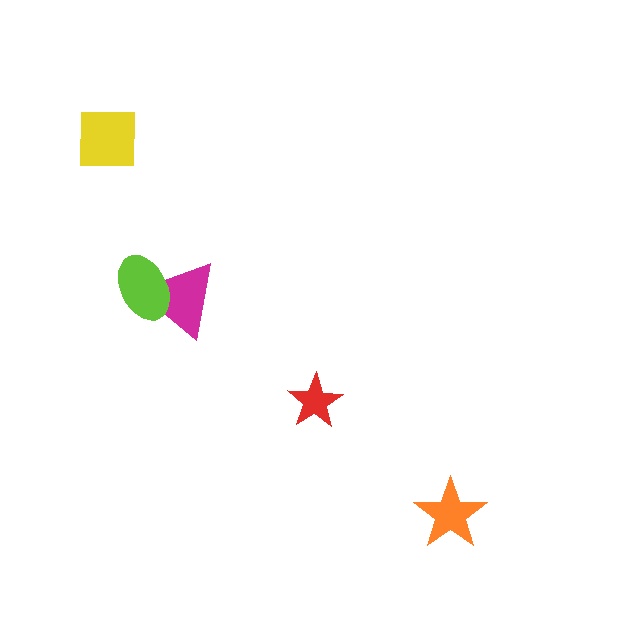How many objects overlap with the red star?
0 objects overlap with the red star.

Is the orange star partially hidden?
No, no other shape covers it.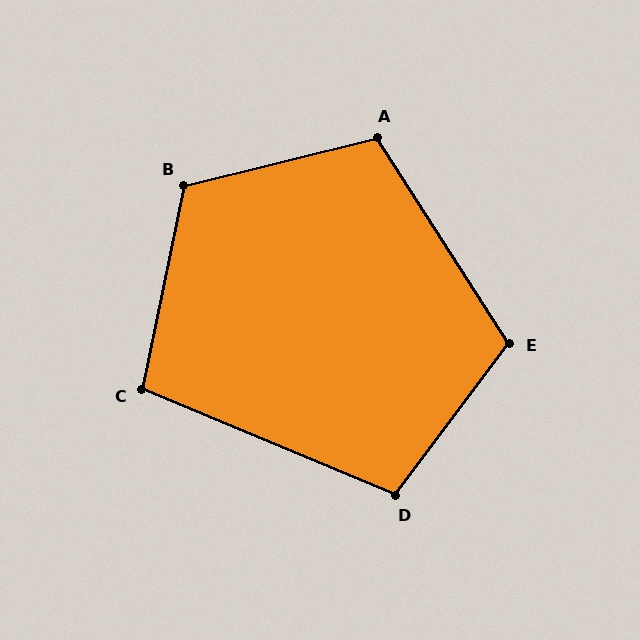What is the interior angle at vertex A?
Approximately 109 degrees (obtuse).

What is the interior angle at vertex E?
Approximately 110 degrees (obtuse).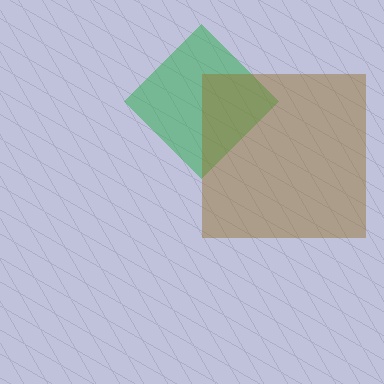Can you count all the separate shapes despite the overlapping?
Yes, there are 2 separate shapes.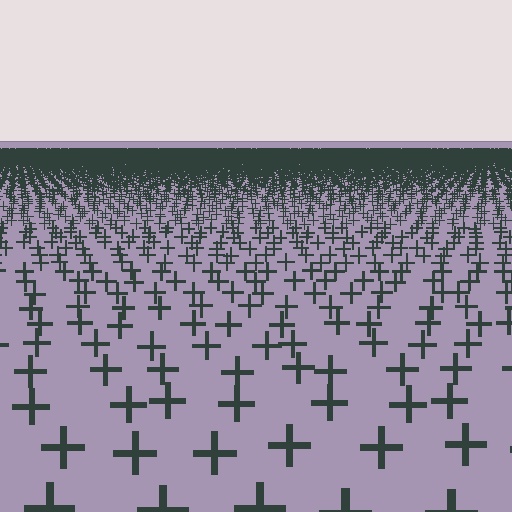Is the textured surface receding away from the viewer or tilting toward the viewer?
The surface is receding away from the viewer. Texture elements get smaller and denser toward the top.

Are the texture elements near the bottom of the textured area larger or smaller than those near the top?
Larger. Near the bottom, elements are closer to the viewer and appear at a bigger on-screen size.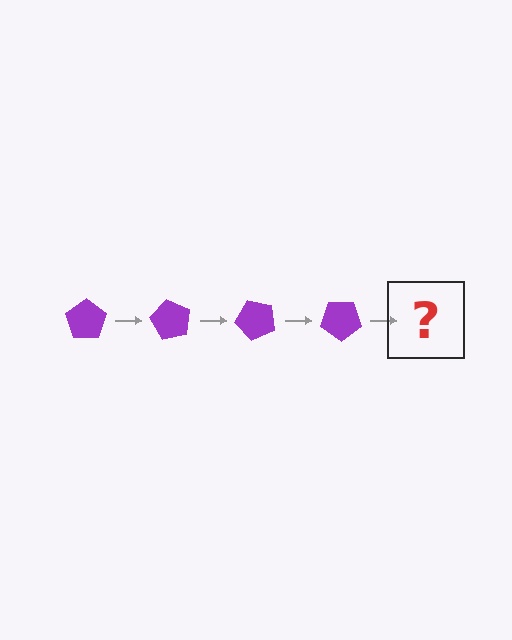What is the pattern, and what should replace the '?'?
The pattern is that the pentagon rotates 60 degrees each step. The '?' should be a purple pentagon rotated 240 degrees.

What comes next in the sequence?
The next element should be a purple pentagon rotated 240 degrees.